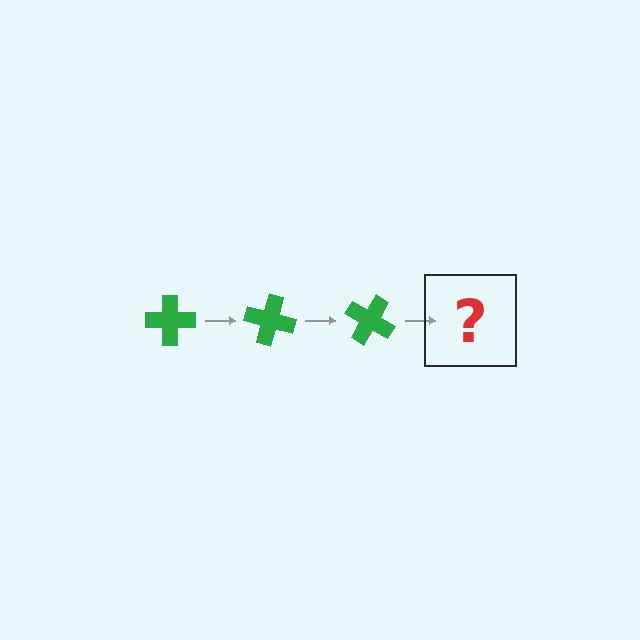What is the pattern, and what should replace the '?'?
The pattern is that the cross rotates 15 degrees each step. The '?' should be a green cross rotated 45 degrees.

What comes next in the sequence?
The next element should be a green cross rotated 45 degrees.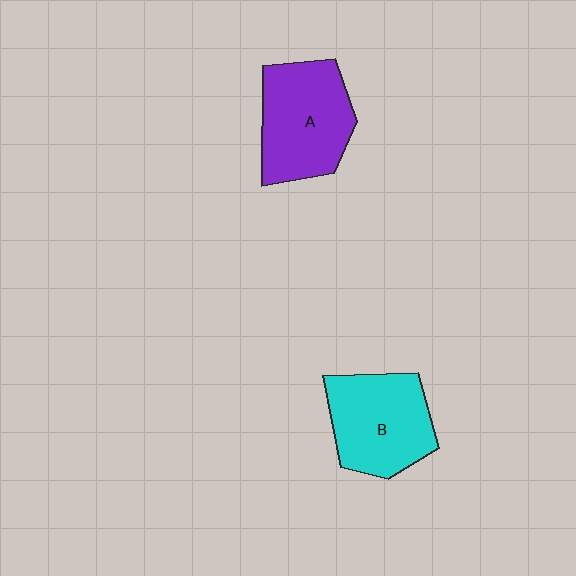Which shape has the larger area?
Shape A (purple).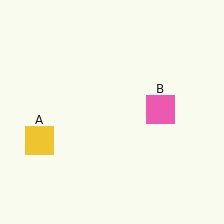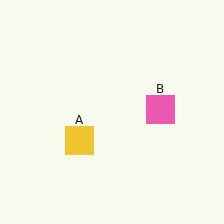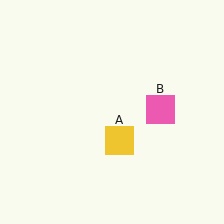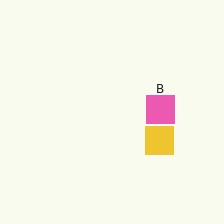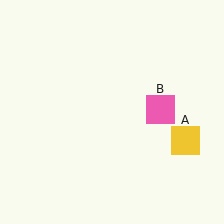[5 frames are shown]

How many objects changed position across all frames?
1 object changed position: yellow square (object A).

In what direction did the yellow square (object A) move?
The yellow square (object A) moved right.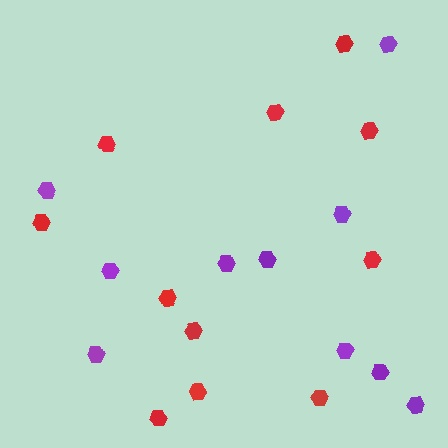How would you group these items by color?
There are 2 groups: one group of purple hexagons (10) and one group of red hexagons (11).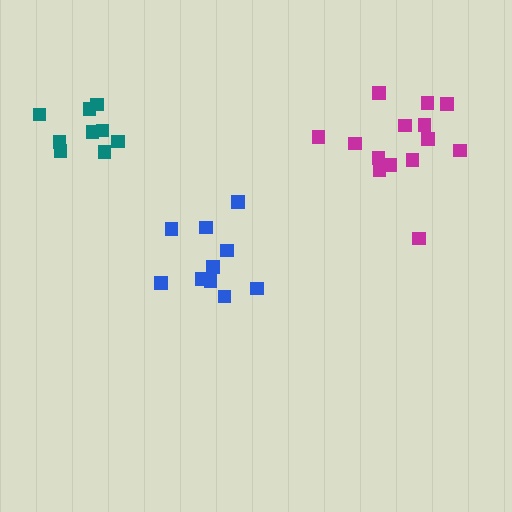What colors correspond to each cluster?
The clusters are colored: magenta, teal, blue.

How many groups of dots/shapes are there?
There are 3 groups.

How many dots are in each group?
Group 1: 14 dots, Group 2: 9 dots, Group 3: 10 dots (33 total).